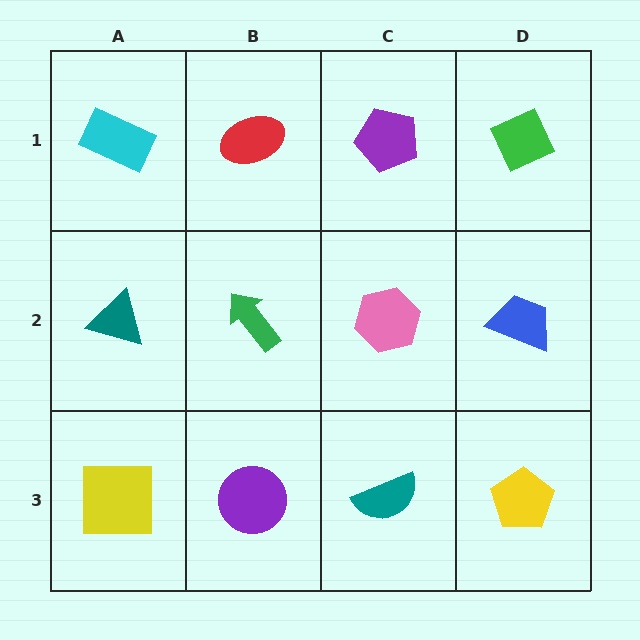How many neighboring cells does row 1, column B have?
3.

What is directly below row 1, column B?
A green arrow.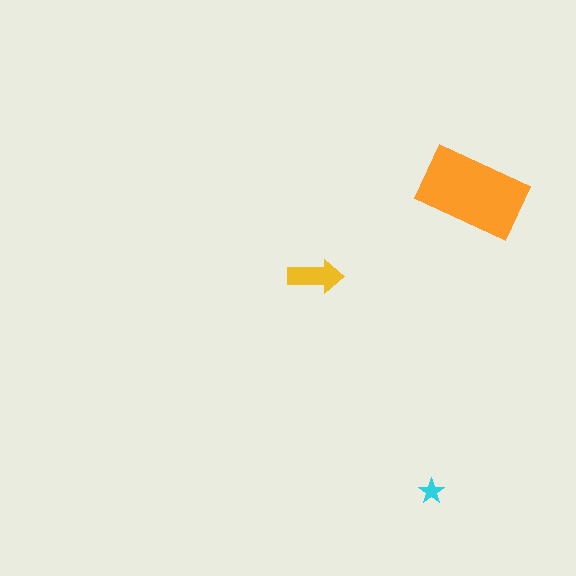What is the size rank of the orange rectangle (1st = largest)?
1st.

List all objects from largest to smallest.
The orange rectangle, the yellow arrow, the cyan star.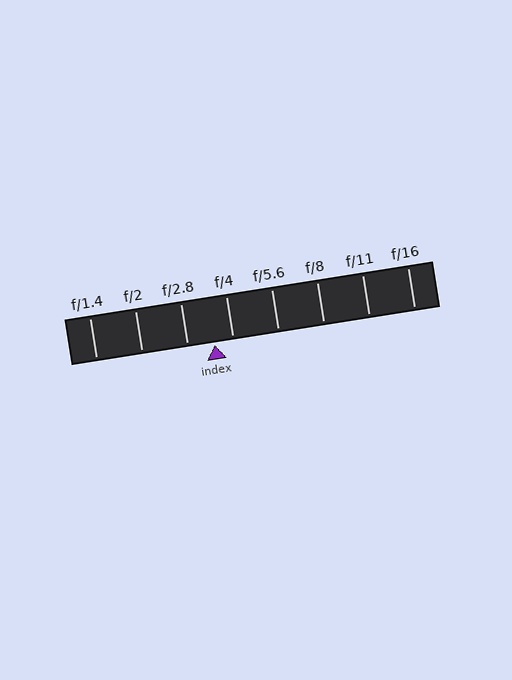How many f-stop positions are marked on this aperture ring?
There are 8 f-stop positions marked.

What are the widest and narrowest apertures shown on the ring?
The widest aperture shown is f/1.4 and the narrowest is f/16.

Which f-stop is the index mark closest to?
The index mark is closest to f/4.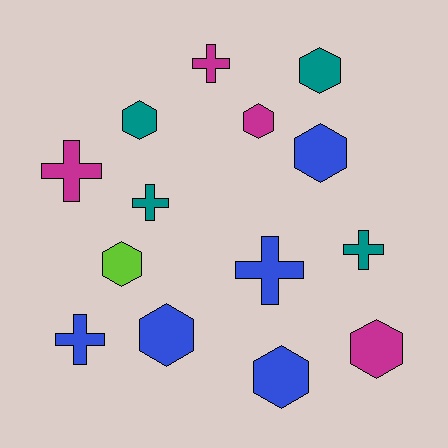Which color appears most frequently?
Blue, with 5 objects.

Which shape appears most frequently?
Hexagon, with 8 objects.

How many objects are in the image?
There are 14 objects.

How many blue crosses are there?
There are 2 blue crosses.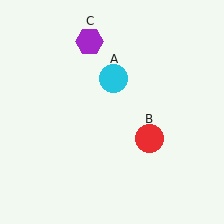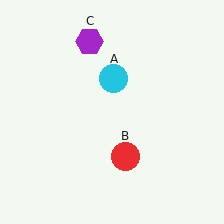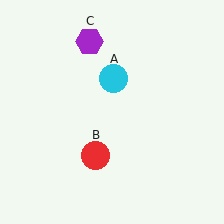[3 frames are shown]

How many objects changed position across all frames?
1 object changed position: red circle (object B).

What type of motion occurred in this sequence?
The red circle (object B) rotated clockwise around the center of the scene.